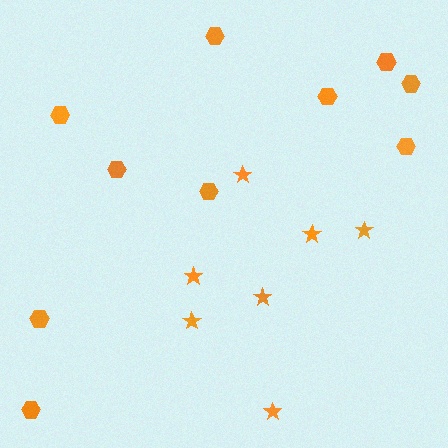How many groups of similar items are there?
There are 2 groups: one group of hexagons (10) and one group of stars (7).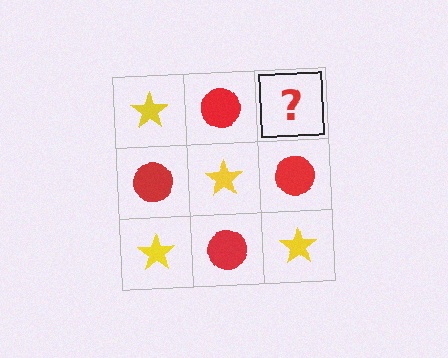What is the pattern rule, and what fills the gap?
The rule is that it alternates yellow star and red circle in a checkerboard pattern. The gap should be filled with a yellow star.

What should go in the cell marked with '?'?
The missing cell should contain a yellow star.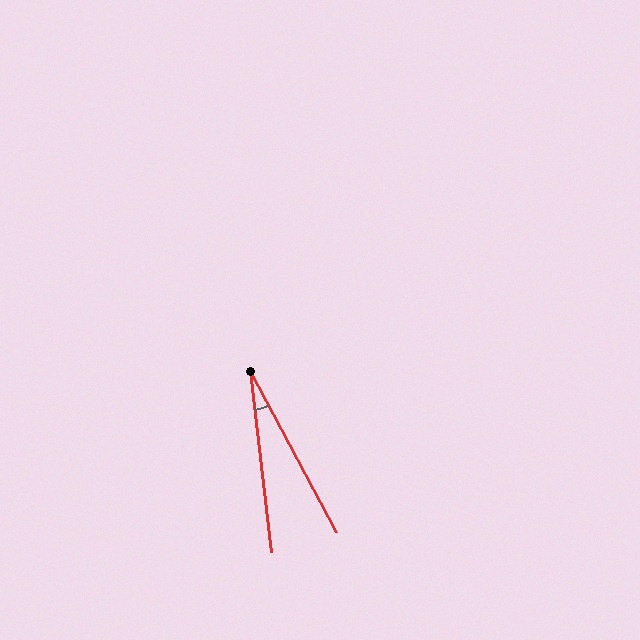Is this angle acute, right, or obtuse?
It is acute.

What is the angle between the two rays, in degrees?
Approximately 22 degrees.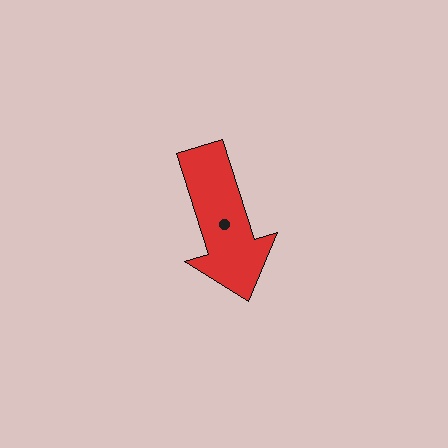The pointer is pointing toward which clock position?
Roughly 5 o'clock.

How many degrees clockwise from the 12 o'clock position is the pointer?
Approximately 163 degrees.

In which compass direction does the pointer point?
South.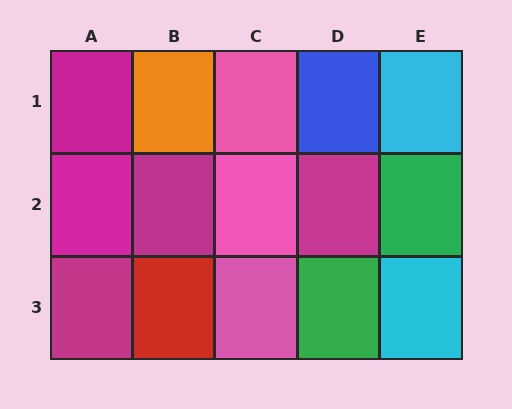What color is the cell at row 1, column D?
Blue.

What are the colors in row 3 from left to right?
Magenta, red, pink, green, cyan.